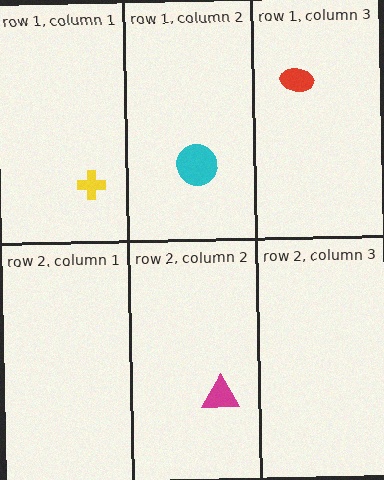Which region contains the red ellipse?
The row 1, column 3 region.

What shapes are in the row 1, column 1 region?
The yellow cross.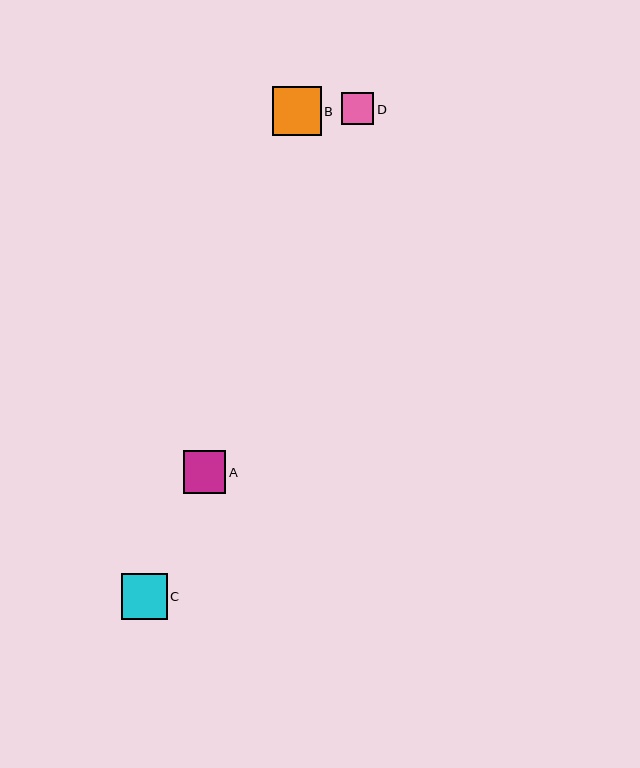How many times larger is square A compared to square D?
Square A is approximately 1.3 times the size of square D.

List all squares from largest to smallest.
From largest to smallest: B, C, A, D.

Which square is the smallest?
Square D is the smallest with a size of approximately 32 pixels.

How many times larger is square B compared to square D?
Square B is approximately 1.5 times the size of square D.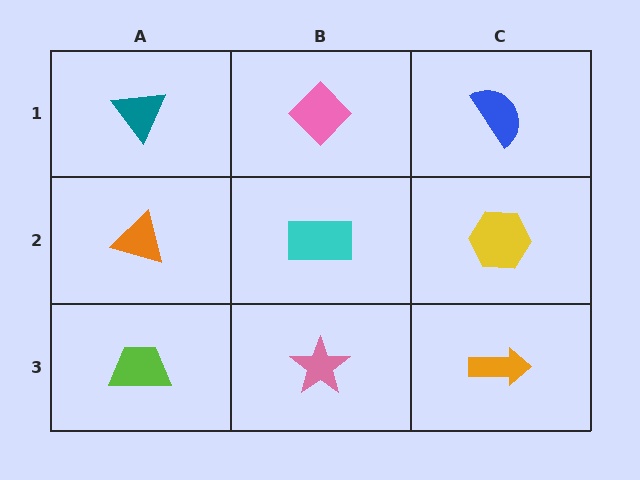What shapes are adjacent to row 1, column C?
A yellow hexagon (row 2, column C), a pink diamond (row 1, column B).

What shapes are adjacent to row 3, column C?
A yellow hexagon (row 2, column C), a pink star (row 3, column B).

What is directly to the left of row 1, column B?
A teal triangle.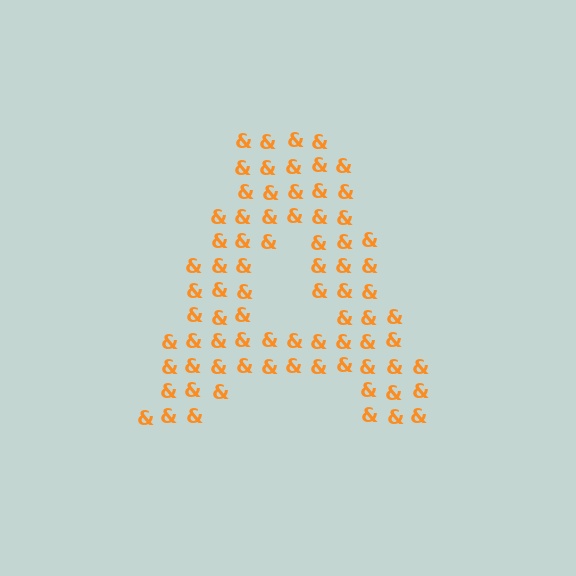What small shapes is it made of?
It is made of small ampersands.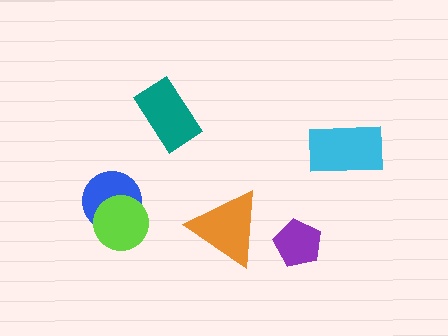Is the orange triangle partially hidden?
No, no other shape covers it.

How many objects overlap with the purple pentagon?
0 objects overlap with the purple pentagon.